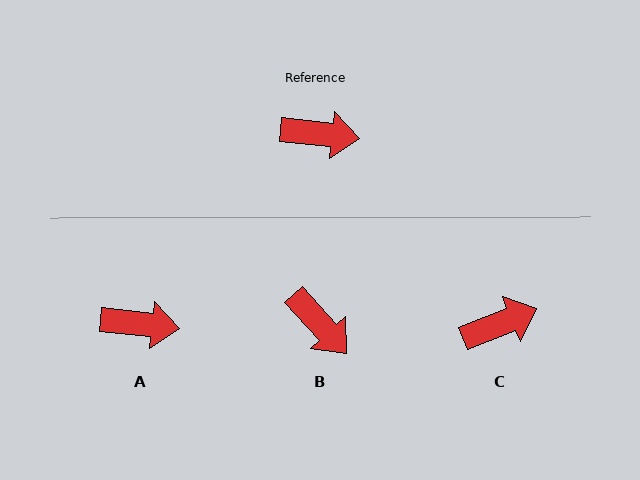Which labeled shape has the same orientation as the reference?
A.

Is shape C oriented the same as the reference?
No, it is off by about 28 degrees.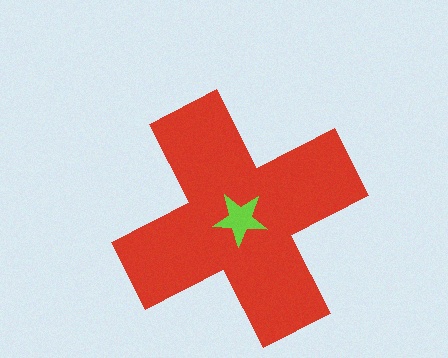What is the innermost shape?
The lime star.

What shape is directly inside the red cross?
The lime star.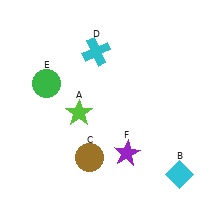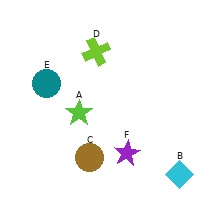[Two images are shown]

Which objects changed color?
D changed from cyan to lime. E changed from green to teal.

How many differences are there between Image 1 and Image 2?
There are 2 differences between the two images.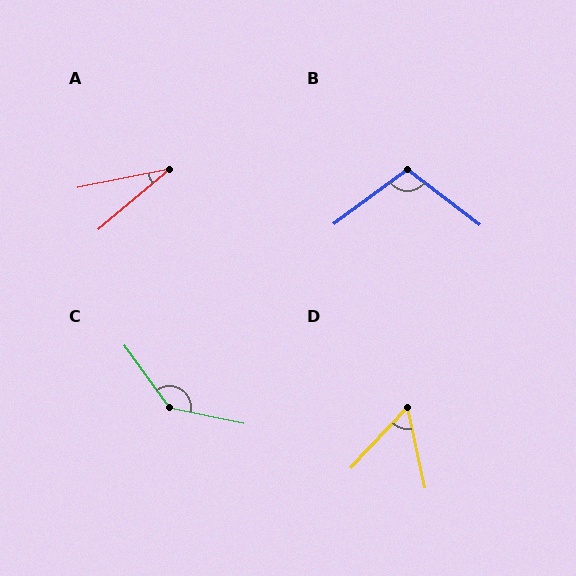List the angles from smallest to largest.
A (28°), D (55°), B (106°), C (137°).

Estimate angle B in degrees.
Approximately 106 degrees.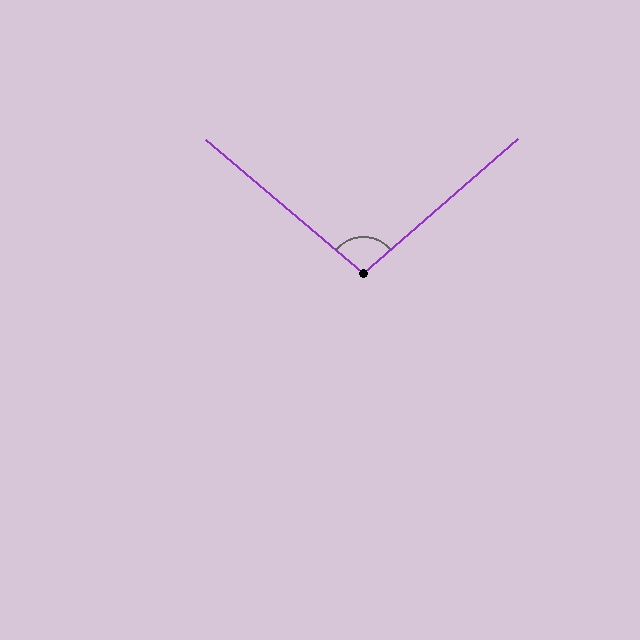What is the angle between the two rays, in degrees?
Approximately 99 degrees.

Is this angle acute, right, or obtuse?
It is obtuse.